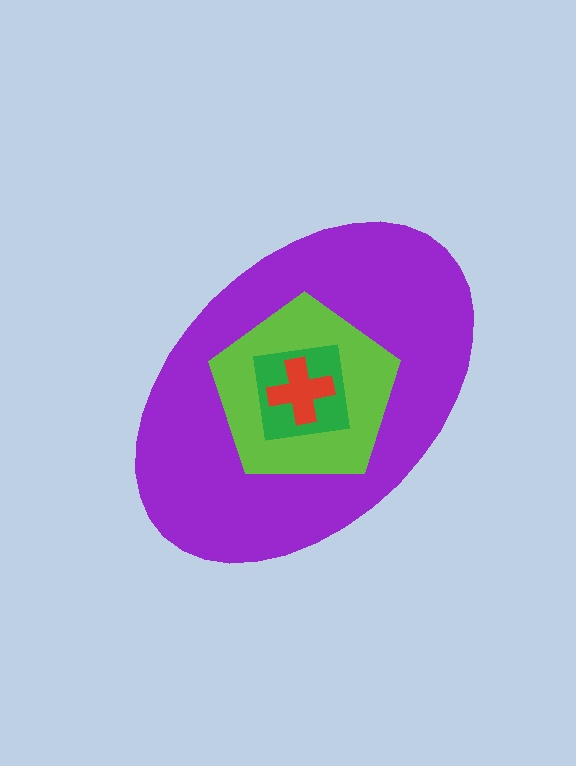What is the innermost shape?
The red cross.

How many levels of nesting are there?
4.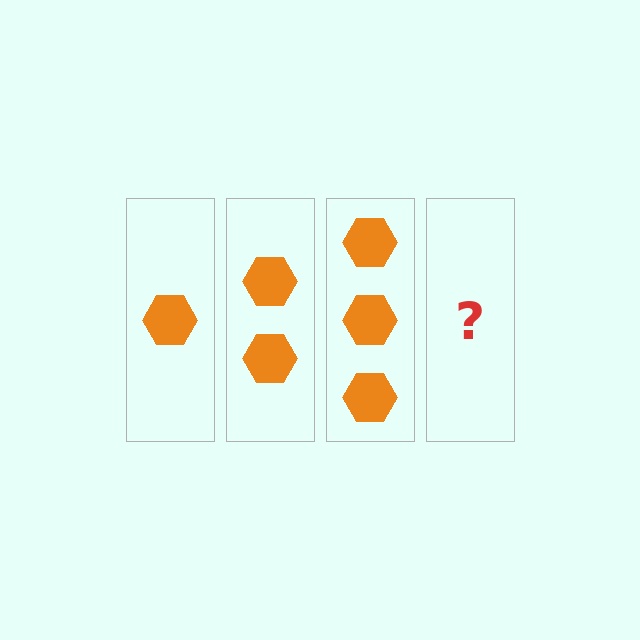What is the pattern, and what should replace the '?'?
The pattern is that each step adds one more hexagon. The '?' should be 4 hexagons.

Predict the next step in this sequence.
The next step is 4 hexagons.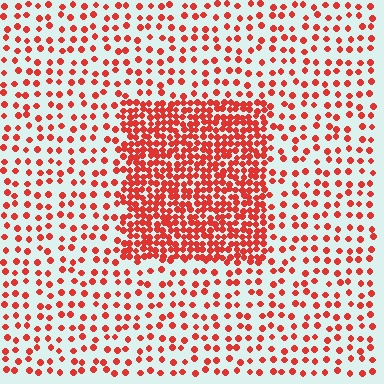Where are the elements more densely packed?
The elements are more densely packed inside the rectangle boundary.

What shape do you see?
I see a rectangle.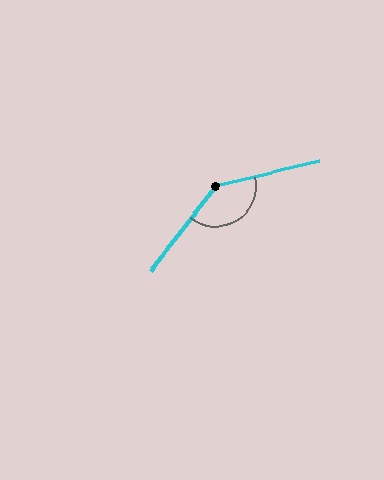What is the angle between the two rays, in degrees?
Approximately 142 degrees.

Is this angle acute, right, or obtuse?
It is obtuse.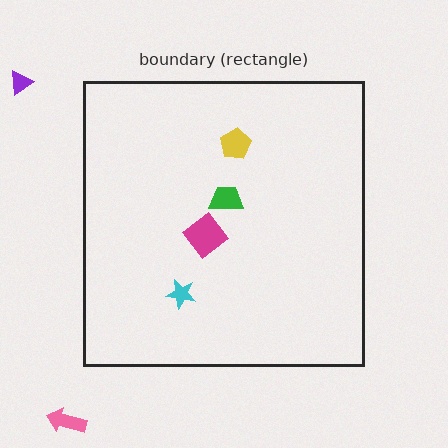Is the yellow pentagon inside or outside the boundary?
Inside.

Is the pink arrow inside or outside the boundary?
Outside.